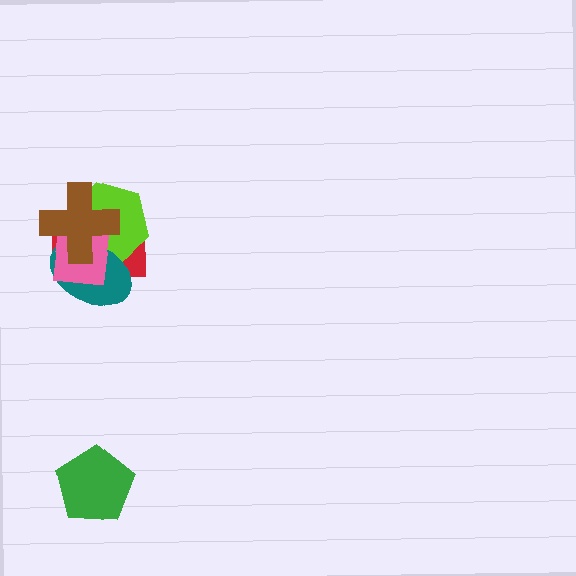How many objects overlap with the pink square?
4 objects overlap with the pink square.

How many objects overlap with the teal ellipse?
4 objects overlap with the teal ellipse.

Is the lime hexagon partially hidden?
Yes, it is partially covered by another shape.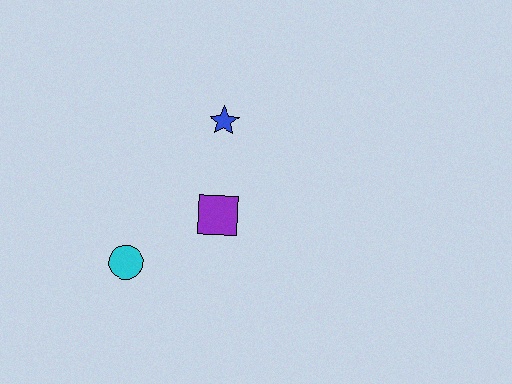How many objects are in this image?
There are 3 objects.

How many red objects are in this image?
There are no red objects.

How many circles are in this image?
There is 1 circle.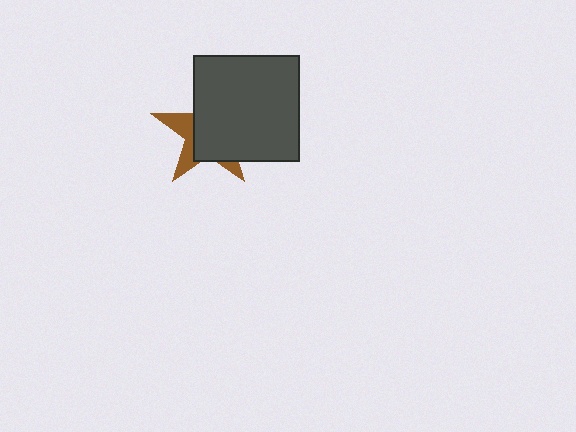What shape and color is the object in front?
The object in front is a dark gray square.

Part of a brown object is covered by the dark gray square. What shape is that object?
It is a star.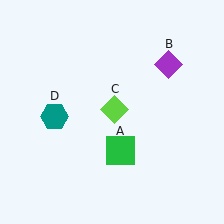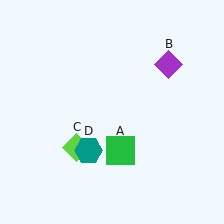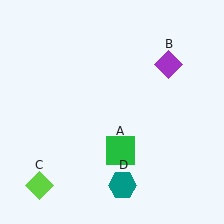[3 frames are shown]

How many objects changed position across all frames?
2 objects changed position: lime diamond (object C), teal hexagon (object D).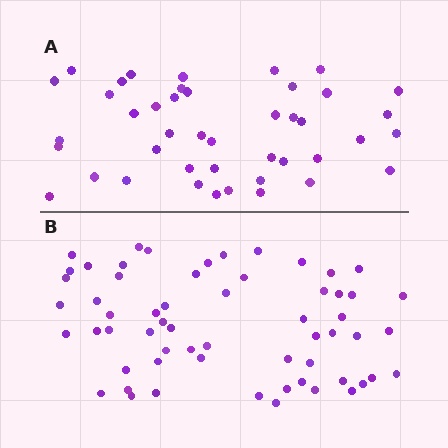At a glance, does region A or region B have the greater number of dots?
Region B (the bottom region) has more dots.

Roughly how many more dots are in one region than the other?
Region B has approximately 15 more dots than region A.